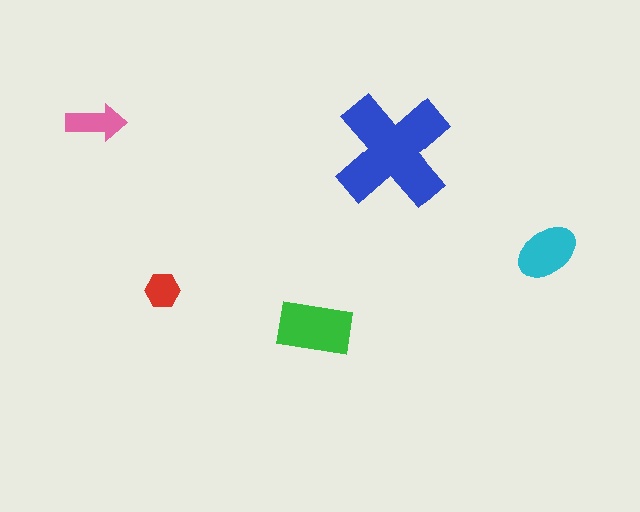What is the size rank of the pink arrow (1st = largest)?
4th.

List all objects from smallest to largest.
The red hexagon, the pink arrow, the cyan ellipse, the green rectangle, the blue cross.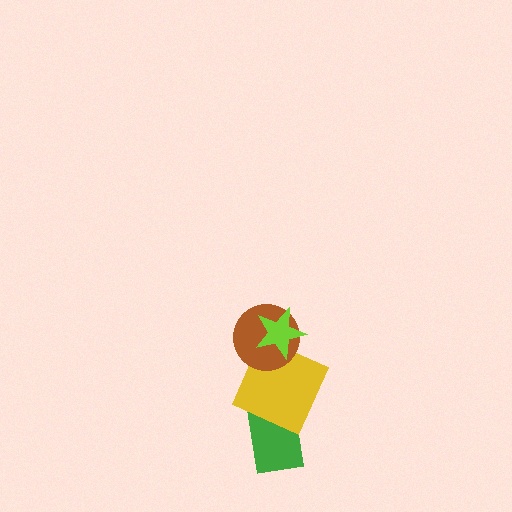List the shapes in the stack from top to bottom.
From top to bottom: the lime star, the brown circle, the yellow square, the green rectangle.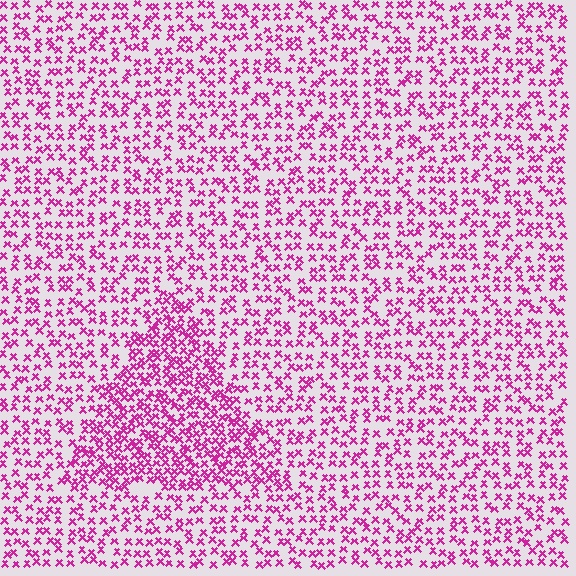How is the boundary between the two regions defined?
The boundary is defined by a change in element density (approximately 1.8x ratio). All elements are the same color, size, and shape.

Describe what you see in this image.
The image contains small magenta elements arranged at two different densities. A triangle-shaped region is visible where the elements are more densely packed than the surrounding area.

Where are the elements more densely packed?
The elements are more densely packed inside the triangle boundary.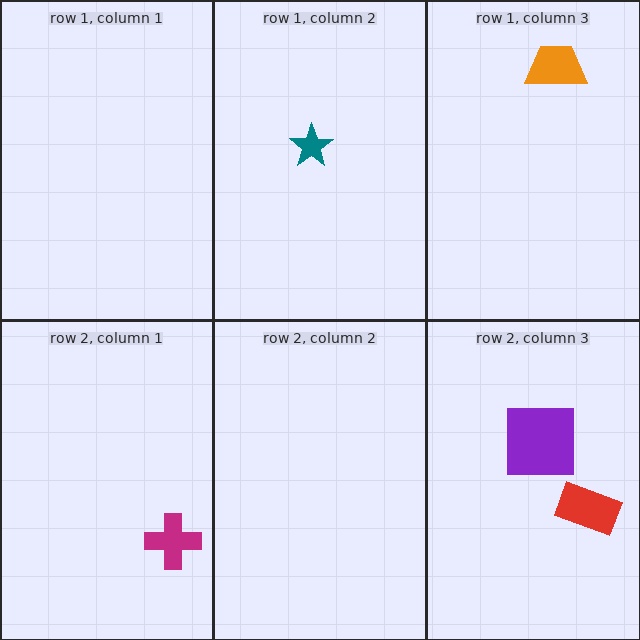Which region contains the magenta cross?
The row 2, column 1 region.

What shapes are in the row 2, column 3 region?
The purple square, the red rectangle.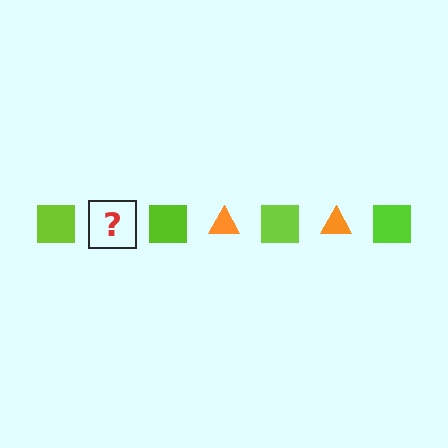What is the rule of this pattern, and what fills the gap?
The rule is that the pattern alternates between lime square and orange triangle. The gap should be filled with an orange triangle.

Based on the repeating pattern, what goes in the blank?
The blank should be an orange triangle.